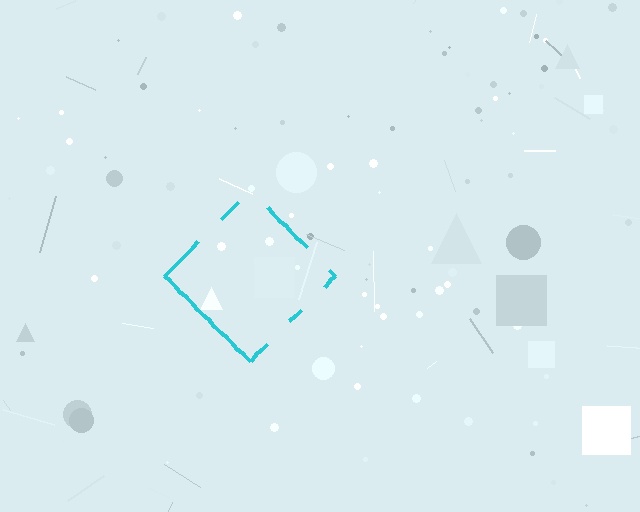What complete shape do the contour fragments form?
The contour fragments form a diamond.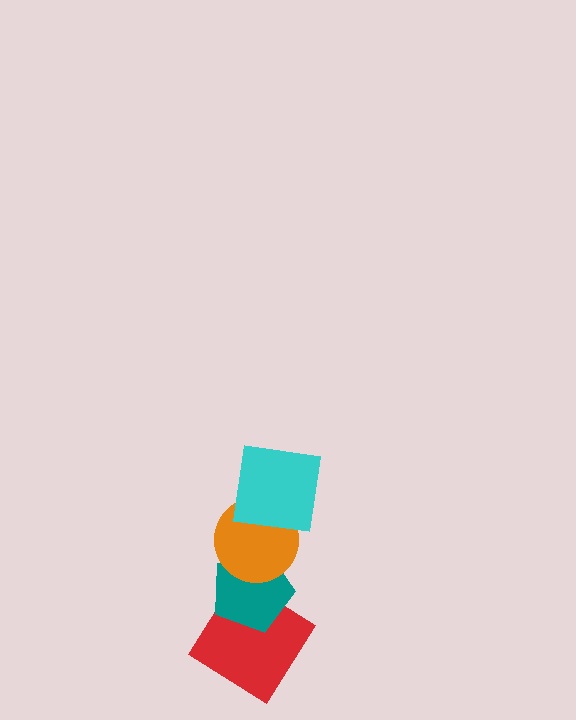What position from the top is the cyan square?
The cyan square is 1st from the top.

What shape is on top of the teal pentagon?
The orange circle is on top of the teal pentagon.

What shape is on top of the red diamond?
The teal pentagon is on top of the red diamond.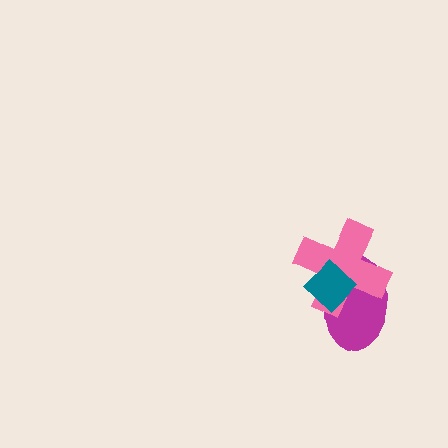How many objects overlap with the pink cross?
2 objects overlap with the pink cross.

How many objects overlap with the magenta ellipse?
2 objects overlap with the magenta ellipse.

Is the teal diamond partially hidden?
No, no other shape covers it.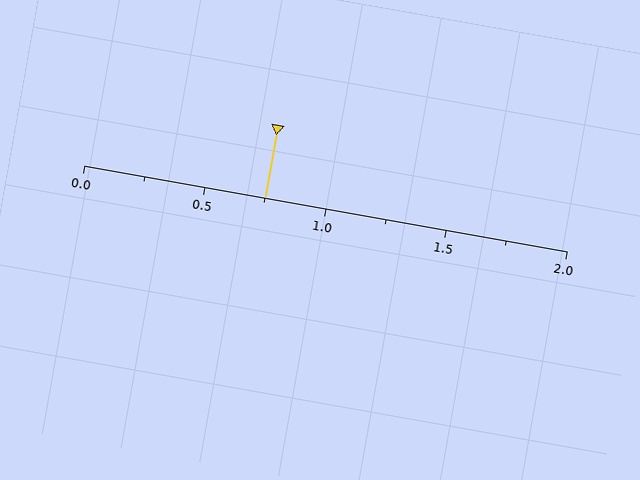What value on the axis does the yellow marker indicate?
The marker indicates approximately 0.75.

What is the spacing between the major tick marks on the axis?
The major ticks are spaced 0.5 apart.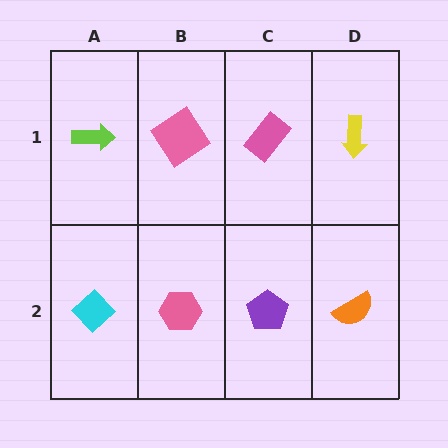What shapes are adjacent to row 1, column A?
A cyan diamond (row 2, column A), a pink diamond (row 1, column B).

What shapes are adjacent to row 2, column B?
A pink diamond (row 1, column B), a cyan diamond (row 2, column A), a purple pentagon (row 2, column C).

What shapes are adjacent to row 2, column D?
A yellow arrow (row 1, column D), a purple pentagon (row 2, column C).